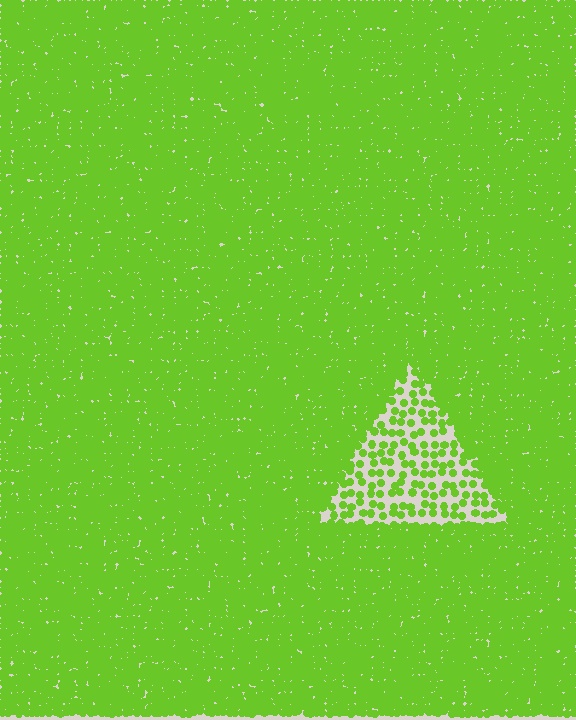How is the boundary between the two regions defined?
The boundary is defined by a change in element density (approximately 3.1x ratio). All elements are the same color, size, and shape.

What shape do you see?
I see a triangle.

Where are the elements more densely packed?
The elements are more densely packed outside the triangle boundary.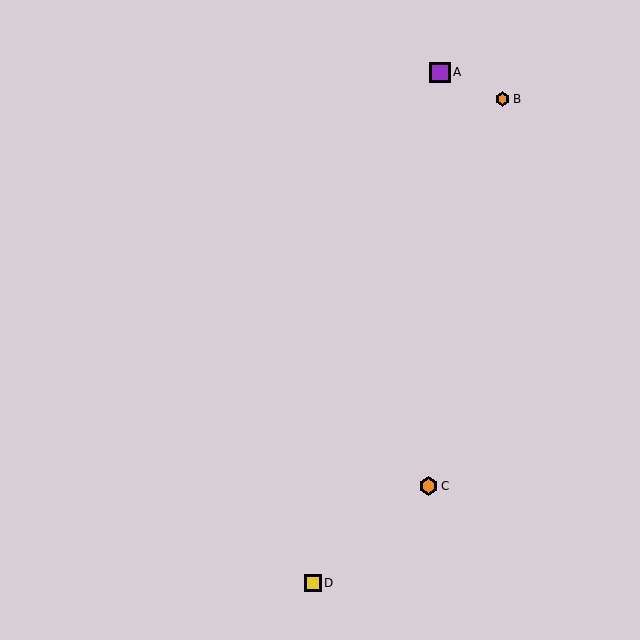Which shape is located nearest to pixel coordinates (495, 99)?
The orange hexagon (labeled B) at (503, 99) is nearest to that location.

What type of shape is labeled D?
Shape D is a yellow square.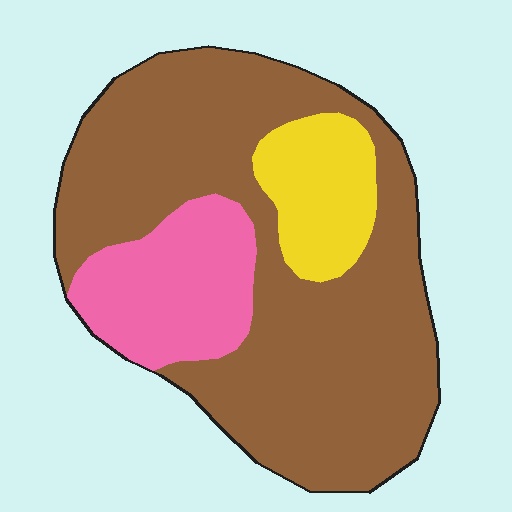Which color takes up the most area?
Brown, at roughly 70%.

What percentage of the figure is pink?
Pink takes up between a sixth and a third of the figure.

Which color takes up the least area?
Yellow, at roughly 15%.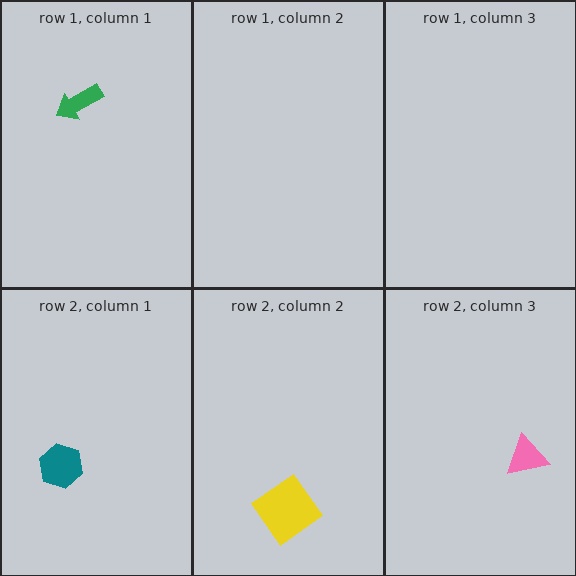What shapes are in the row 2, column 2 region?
The yellow diamond.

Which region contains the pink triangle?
The row 2, column 3 region.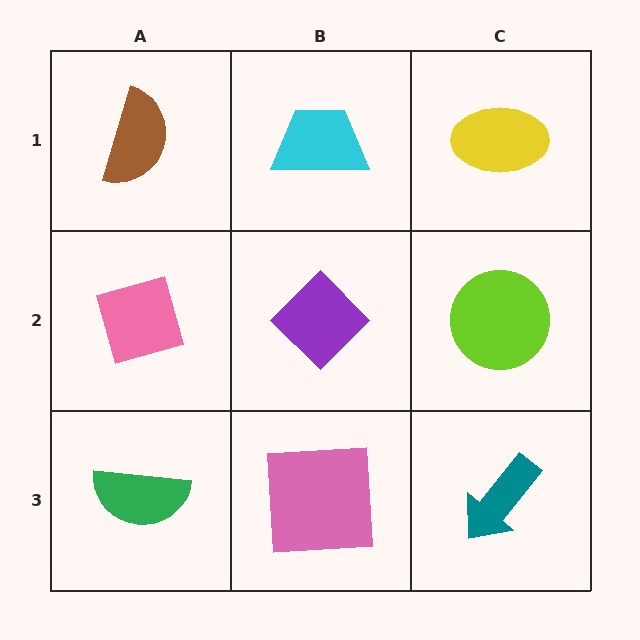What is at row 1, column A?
A brown semicircle.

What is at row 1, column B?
A cyan trapezoid.